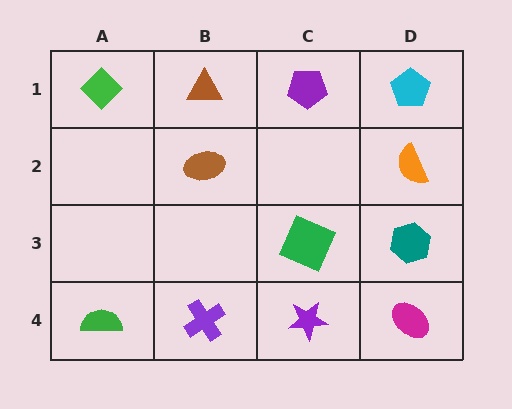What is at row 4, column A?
A green semicircle.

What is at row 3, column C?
A green square.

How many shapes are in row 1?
4 shapes.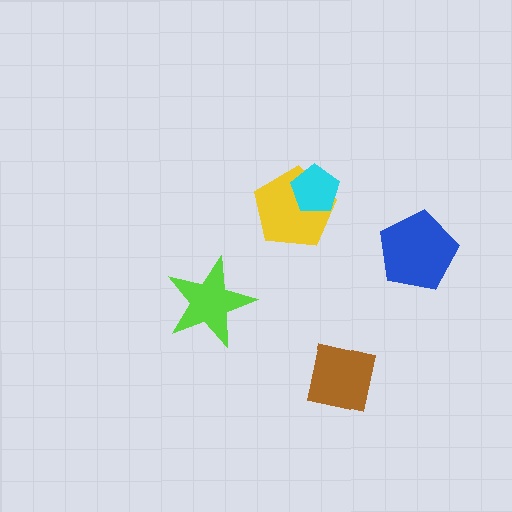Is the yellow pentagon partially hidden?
Yes, it is partially covered by another shape.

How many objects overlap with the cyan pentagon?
1 object overlaps with the cyan pentagon.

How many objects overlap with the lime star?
0 objects overlap with the lime star.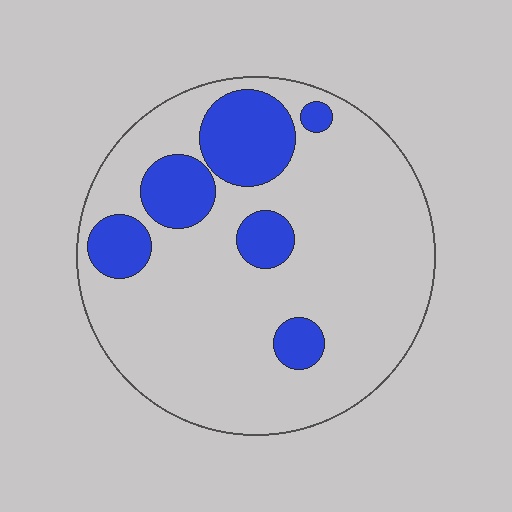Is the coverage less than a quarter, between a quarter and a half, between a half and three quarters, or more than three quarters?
Less than a quarter.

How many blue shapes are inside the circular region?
6.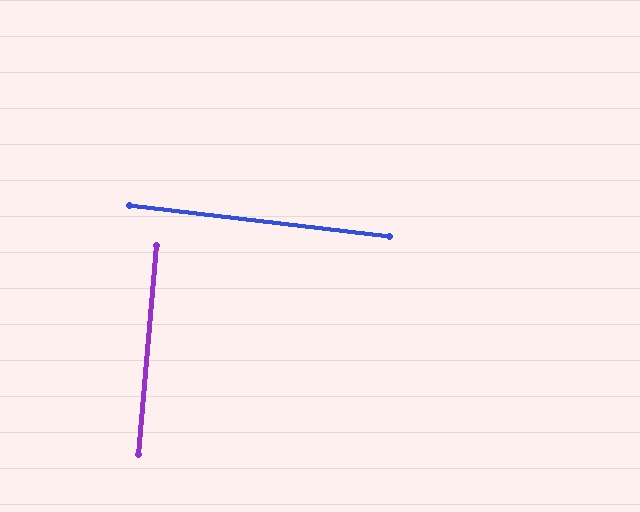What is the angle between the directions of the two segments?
Approximately 88 degrees.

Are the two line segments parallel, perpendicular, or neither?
Perpendicular — they meet at approximately 88°.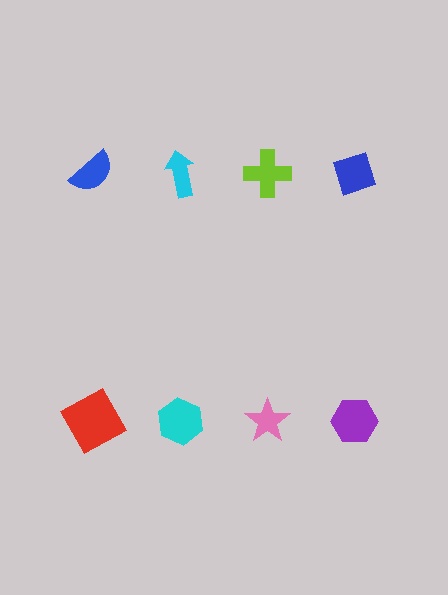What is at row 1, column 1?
A blue semicircle.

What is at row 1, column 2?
A cyan arrow.